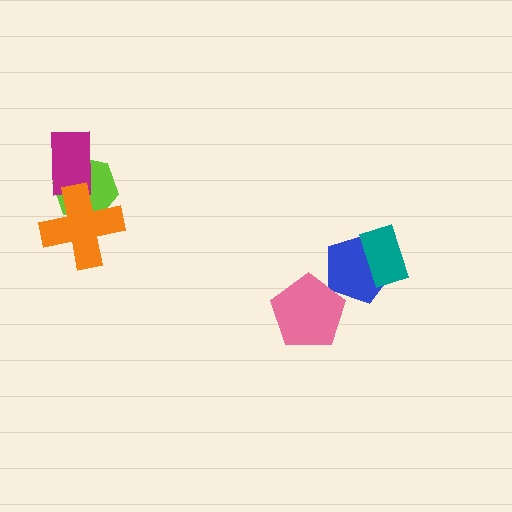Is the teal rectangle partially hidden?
No, no other shape covers it.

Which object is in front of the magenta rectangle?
The orange cross is in front of the magenta rectangle.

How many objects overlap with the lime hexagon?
2 objects overlap with the lime hexagon.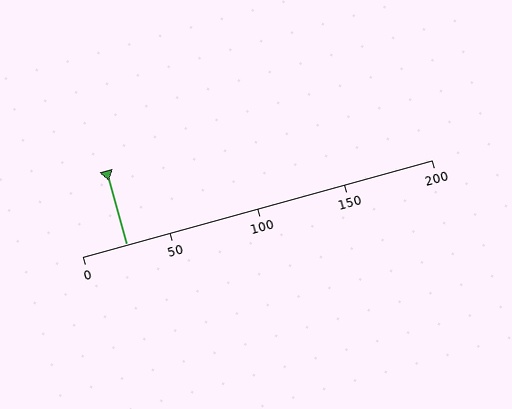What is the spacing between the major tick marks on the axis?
The major ticks are spaced 50 apart.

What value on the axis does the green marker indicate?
The marker indicates approximately 25.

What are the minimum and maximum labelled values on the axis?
The axis runs from 0 to 200.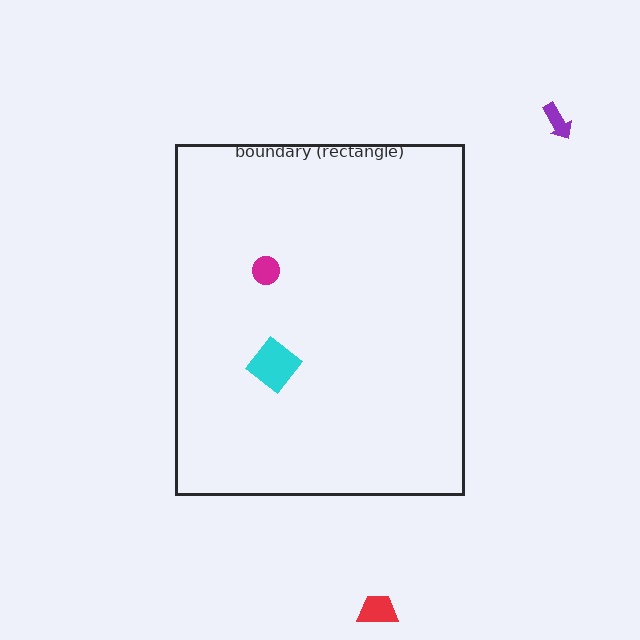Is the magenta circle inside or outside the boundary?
Inside.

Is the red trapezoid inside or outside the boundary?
Outside.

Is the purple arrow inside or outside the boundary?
Outside.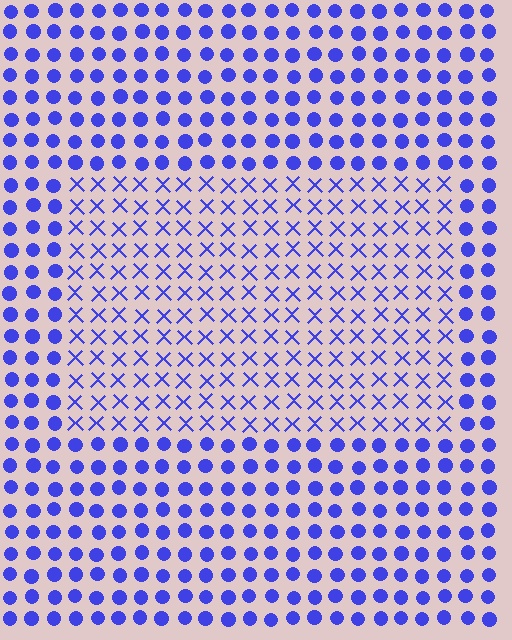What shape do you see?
I see a rectangle.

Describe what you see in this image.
The image is filled with small blue elements arranged in a uniform grid. A rectangle-shaped region contains X marks, while the surrounding area contains circles. The boundary is defined purely by the change in element shape.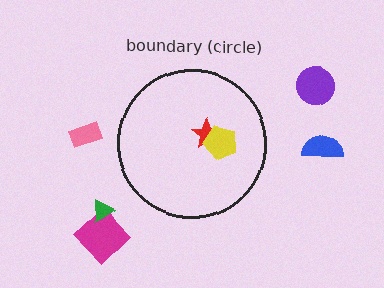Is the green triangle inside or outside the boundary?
Outside.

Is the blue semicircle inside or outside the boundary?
Outside.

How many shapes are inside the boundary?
2 inside, 5 outside.